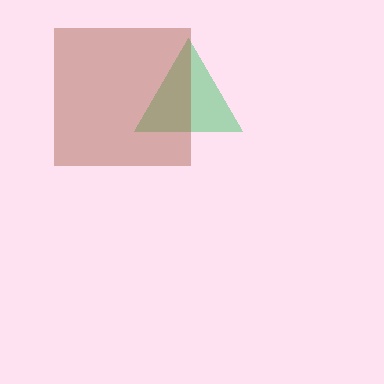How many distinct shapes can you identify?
There are 2 distinct shapes: a green triangle, a brown square.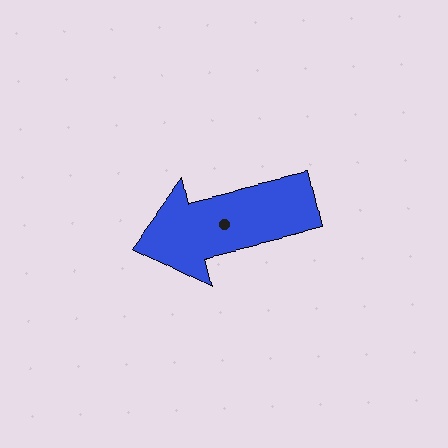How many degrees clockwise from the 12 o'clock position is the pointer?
Approximately 257 degrees.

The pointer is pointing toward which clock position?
Roughly 9 o'clock.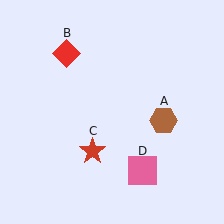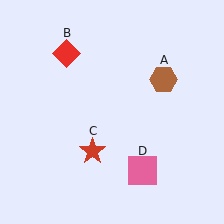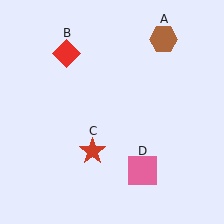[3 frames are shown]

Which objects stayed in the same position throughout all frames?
Red diamond (object B) and red star (object C) and pink square (object D) remained stationary.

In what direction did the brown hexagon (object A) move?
The brown hexagon (object A) moved up.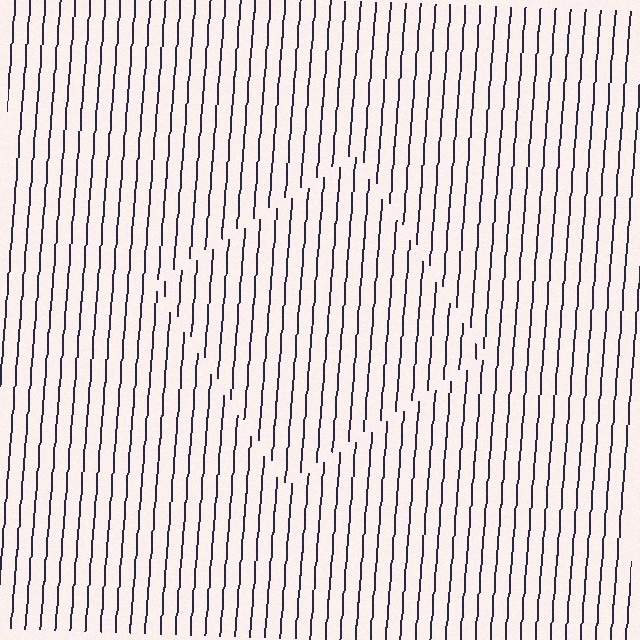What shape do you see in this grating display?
An illusory square. The interior of the shape contains the same grating, shifted by half a period — the contour is defined by the phase discontinuity where line-ends from the inner and outer gratings abut.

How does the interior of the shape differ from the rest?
The interior of the shape contains the same grating, shifted by half a period — the contour is defined by the phase discontinuity where line-ends from the inner and outer gratings abut.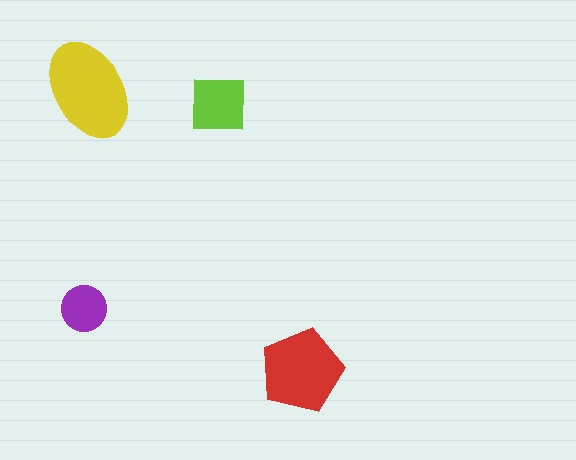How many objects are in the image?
There are 4 objects in the image.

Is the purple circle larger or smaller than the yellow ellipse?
Smaller.